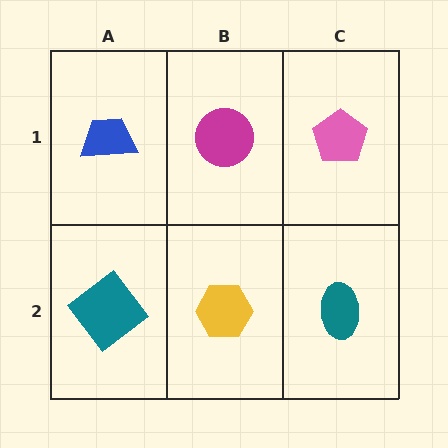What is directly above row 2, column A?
A blue trapezoid.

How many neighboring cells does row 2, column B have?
3.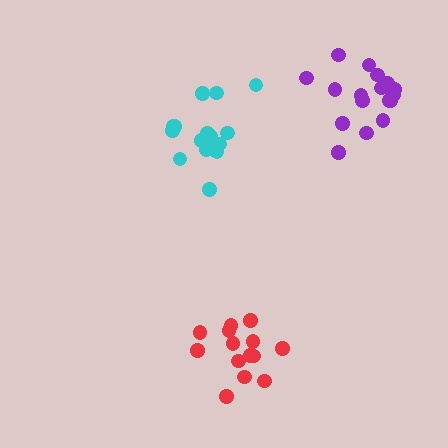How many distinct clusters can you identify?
There are 3 distinct clusters.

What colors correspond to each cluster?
The clusters are colored: red, cyan, purple.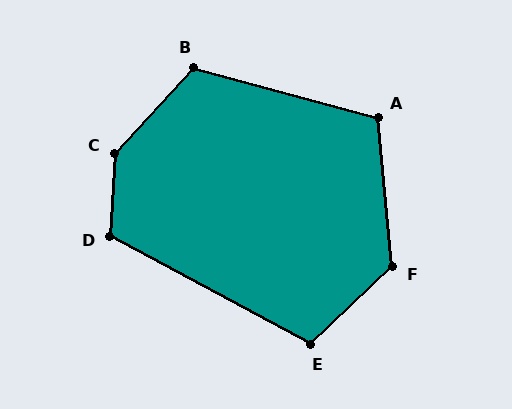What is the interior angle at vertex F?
Approximately 128 degrees (obtuse).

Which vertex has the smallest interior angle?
E, at approximately 108 degrees.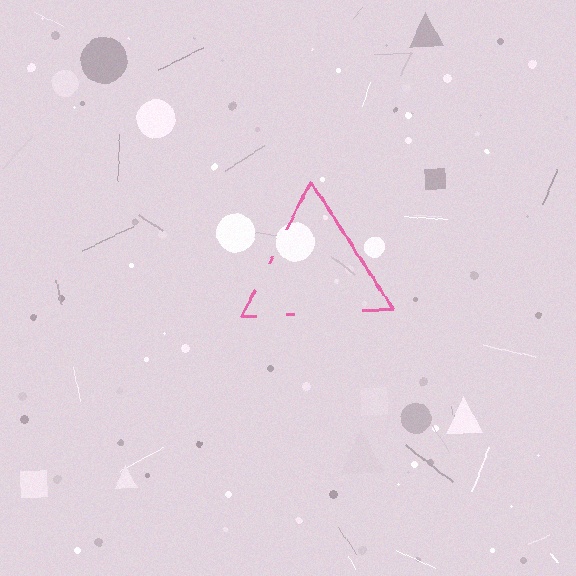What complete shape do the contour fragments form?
The contour fragments form a triangle.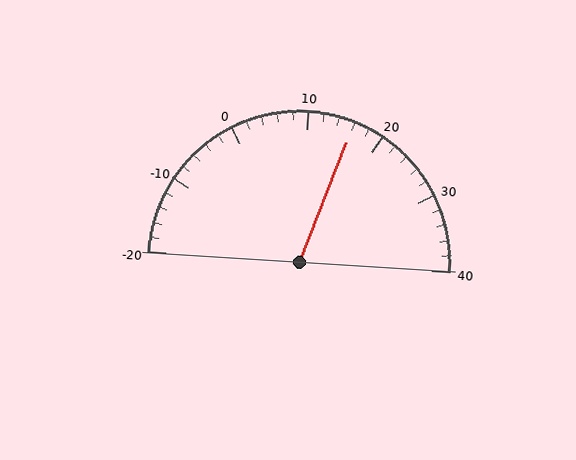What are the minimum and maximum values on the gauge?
The gauge ranges from -20 to 40.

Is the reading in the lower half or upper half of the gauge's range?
The reading is in the upper half of the range (-20 to 40).